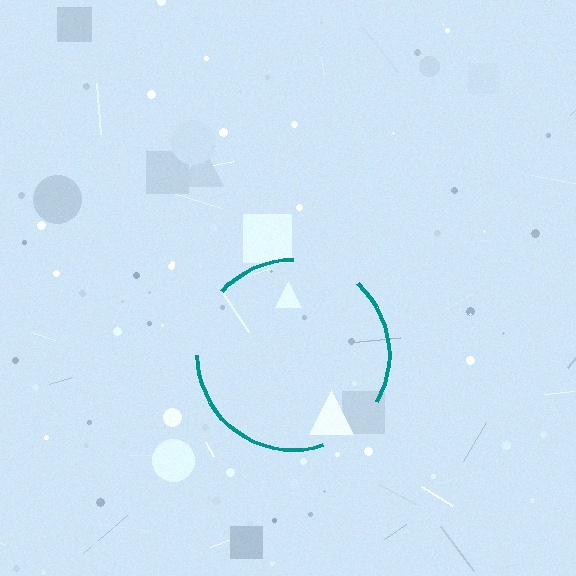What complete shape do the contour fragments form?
The contour fragments form a circle.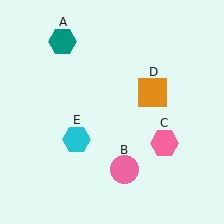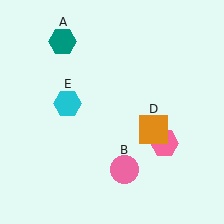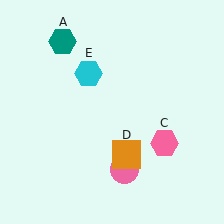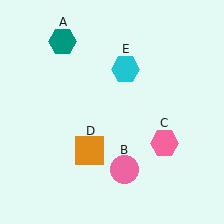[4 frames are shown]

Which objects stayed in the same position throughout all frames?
Teal hexagon (object A) and pink circle (object B) and pink hexagon (object C) remained stationary.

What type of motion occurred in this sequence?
The orange square (object D), cyan hexagon (object E) rotated clockwise around the center of the scene.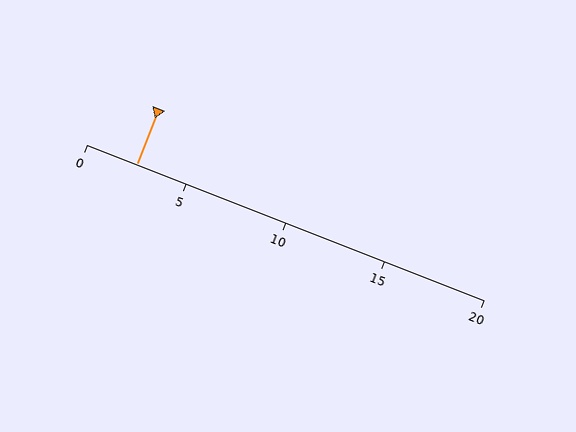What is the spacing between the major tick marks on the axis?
The major ticks are spaced 5 apart.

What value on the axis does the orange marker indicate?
The marker indicates approximately 2.5.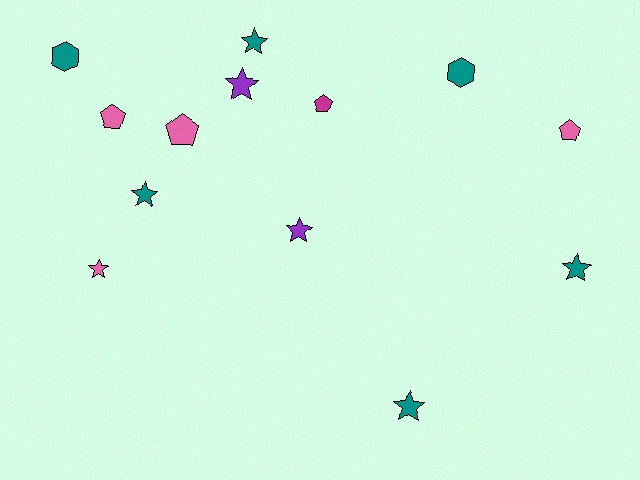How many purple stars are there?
There are 2 purple stars.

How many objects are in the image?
There are 13 objects.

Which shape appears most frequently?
Star, with 7 objects.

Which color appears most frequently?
Teal, with 6 objects.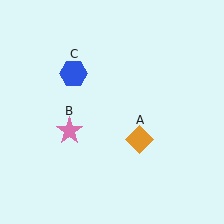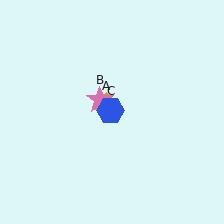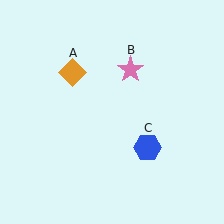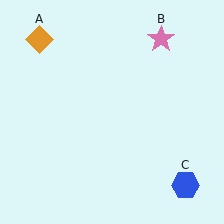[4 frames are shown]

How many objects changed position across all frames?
3 objects changed position: orange diamond (object A), pink star (object B), blue hexagon (object C).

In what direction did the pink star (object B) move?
The pink star (object B) moved up and to the right.